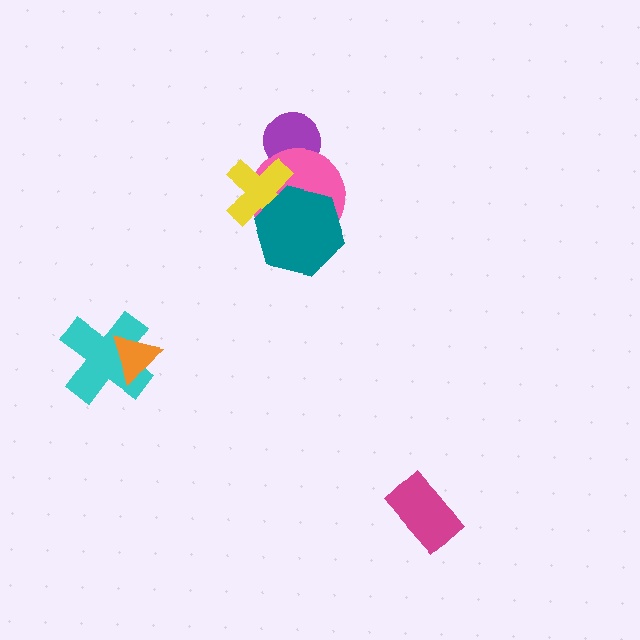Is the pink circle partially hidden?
Yes, it is partially covered by another shape.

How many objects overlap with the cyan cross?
1 object overlaps with the cyan cross.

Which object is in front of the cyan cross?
The orange triangle is in front of the cyan cross.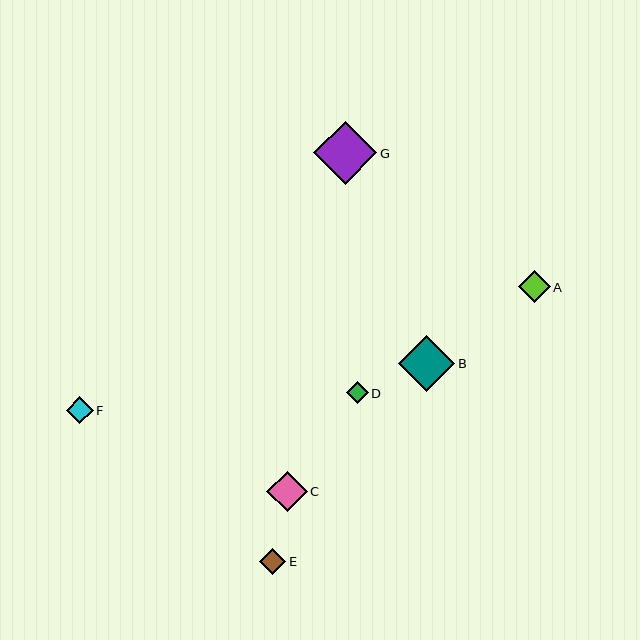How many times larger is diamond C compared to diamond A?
Diamond C is approximately 1.3 times the size of diamond A.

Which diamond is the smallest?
Diamond D is the smallest with a size of approximately 22 pixels.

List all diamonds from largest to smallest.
From largest to smallest: G, B, C, A, F, E, D.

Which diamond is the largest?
Diamond G is the largest with a size of approximately 64 pixels.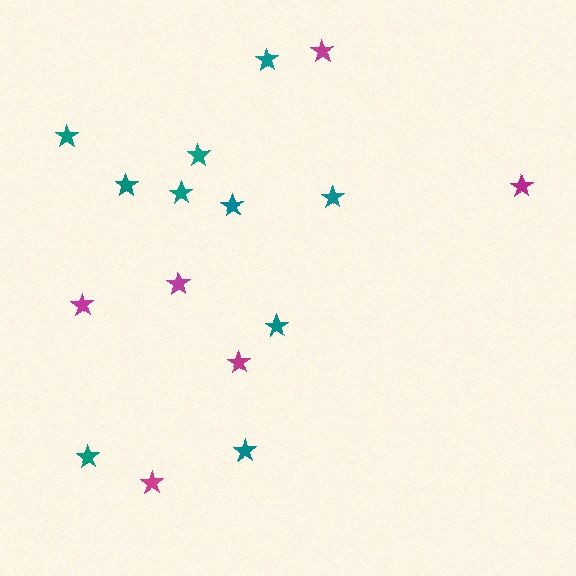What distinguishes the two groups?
There are 2 groups: one group of magenta stars (6) and one group of teal stars (10).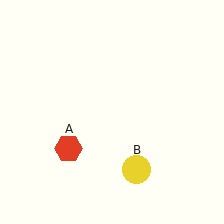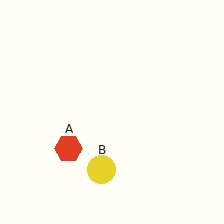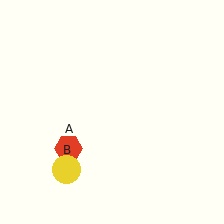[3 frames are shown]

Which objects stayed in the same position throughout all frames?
Red hexagon (object A) remained stationary.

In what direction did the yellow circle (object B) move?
The yellow circle (object B) moved left.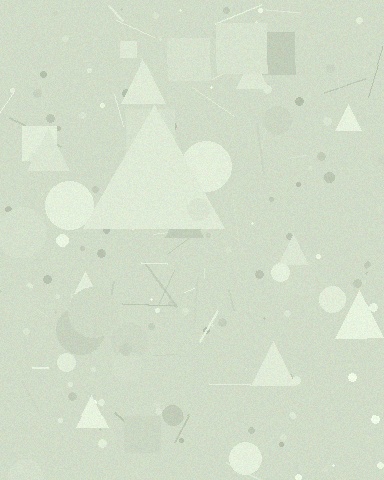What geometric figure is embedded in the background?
A triangle is embedded in the background.